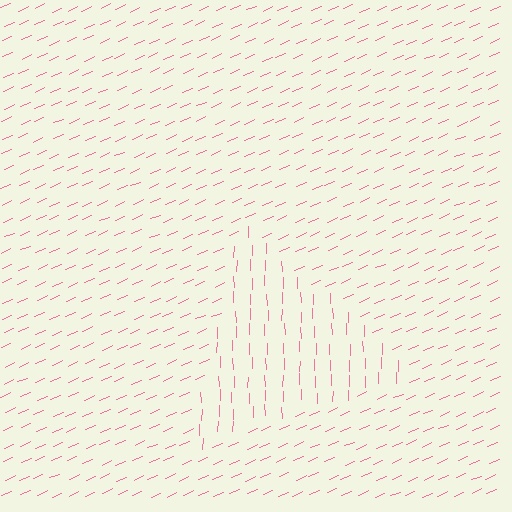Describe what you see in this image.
The image is filled with small pink line segments. A triangle region in the image has lines oriented differently from the surrounding lines, creating a visible texture boundary.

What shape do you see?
I see a triangle.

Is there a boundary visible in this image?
Yes, there is a texture boundary formed by a change in line orientation.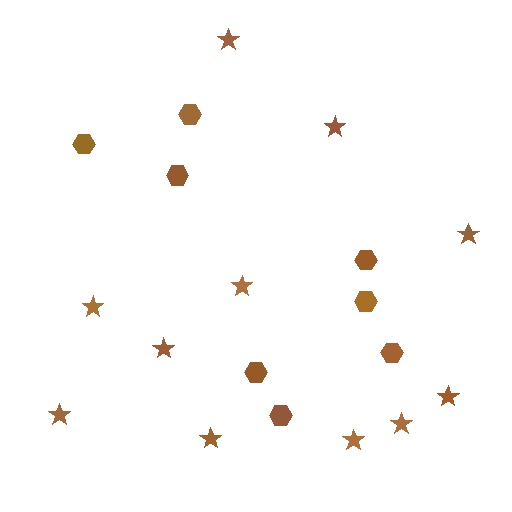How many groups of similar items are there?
There are 2 groups: one group of hexagons (8) and one group of stars (11).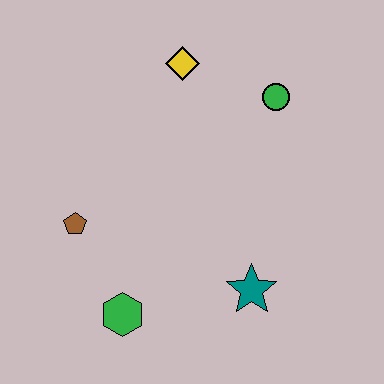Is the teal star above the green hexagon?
Yes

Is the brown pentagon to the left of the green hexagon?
Yes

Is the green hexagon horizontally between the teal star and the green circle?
No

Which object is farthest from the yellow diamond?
The green hexagon is farthest from the yellow diamond.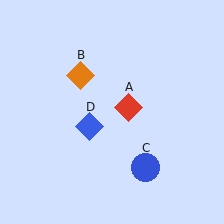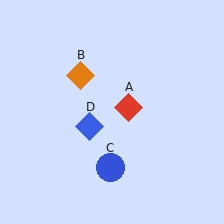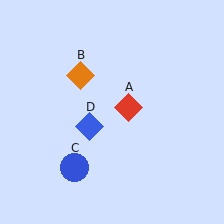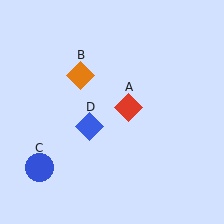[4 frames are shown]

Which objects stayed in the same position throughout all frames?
Red diamond (object A) and orange diamond (object B) and blue diamond (object D) remained stationary.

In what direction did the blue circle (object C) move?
The blue circle (object C) moved left.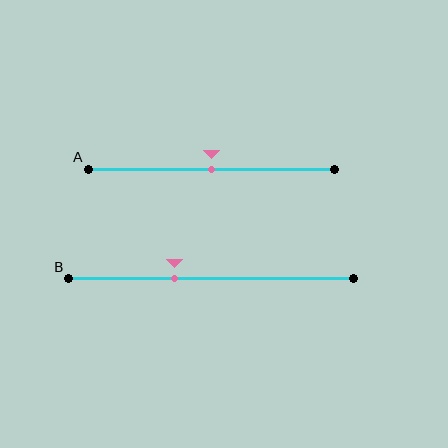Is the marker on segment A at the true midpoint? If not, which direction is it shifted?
Yes, the marker on segment A is at the true midpoint.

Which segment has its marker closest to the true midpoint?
Segment A has its marker closest to the true midpoint.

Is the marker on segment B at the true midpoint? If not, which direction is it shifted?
No, the marker on segment B is shifted to the left by about 13% of the segment length.